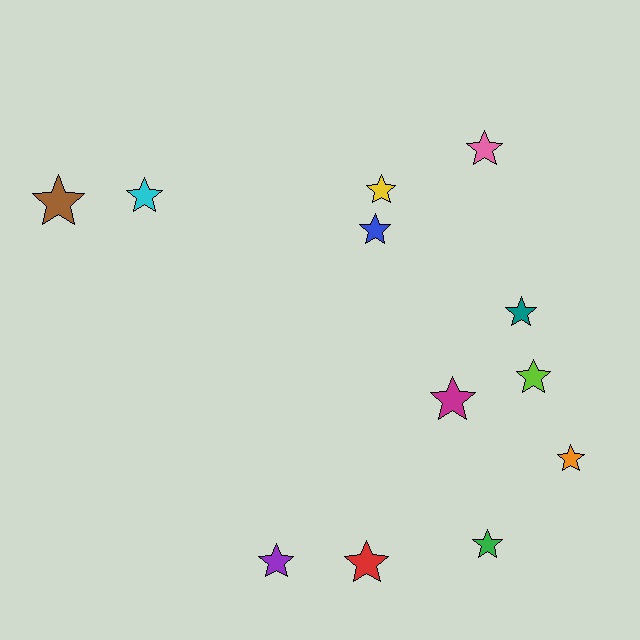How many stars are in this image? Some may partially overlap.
There are 12 stars.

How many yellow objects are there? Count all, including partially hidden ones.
There is 1 yellow object.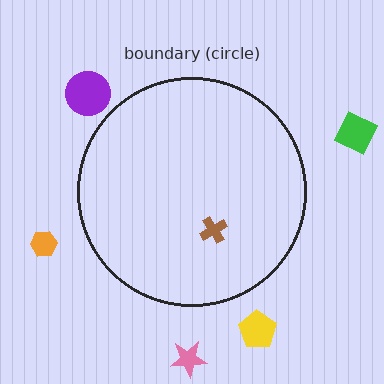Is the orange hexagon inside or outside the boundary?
Outside.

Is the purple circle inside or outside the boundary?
Outside.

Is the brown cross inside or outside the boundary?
Inside.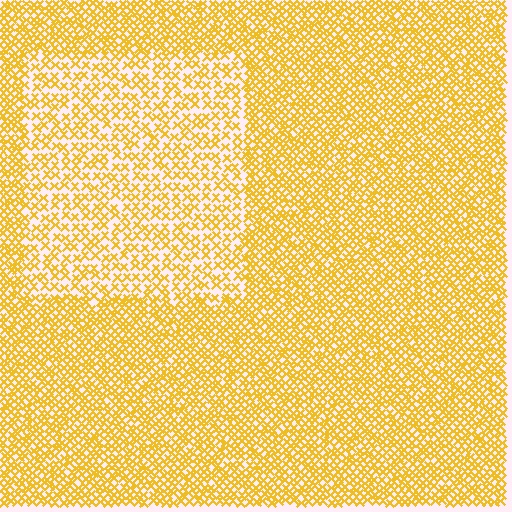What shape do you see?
I see a rectangle.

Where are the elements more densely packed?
The elements are more densely packed outside the rectangle boundary.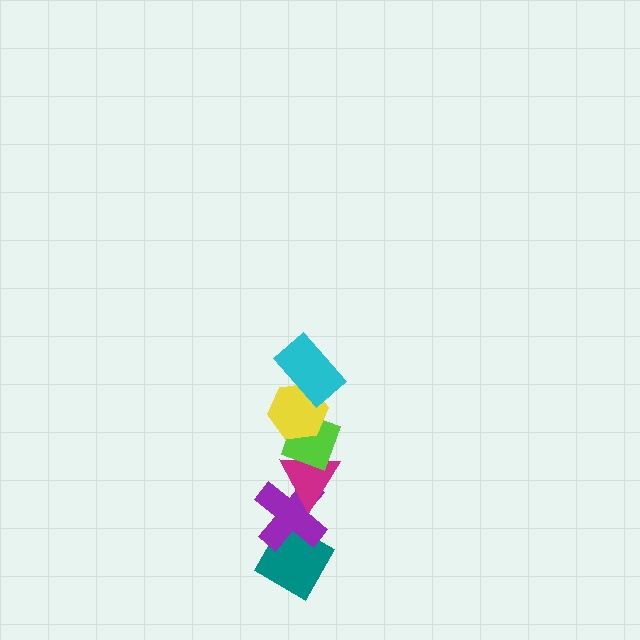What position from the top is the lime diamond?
The lime diamond is 3rd from the top.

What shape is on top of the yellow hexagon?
The cyan rectangle is on top of the yellow hexagon.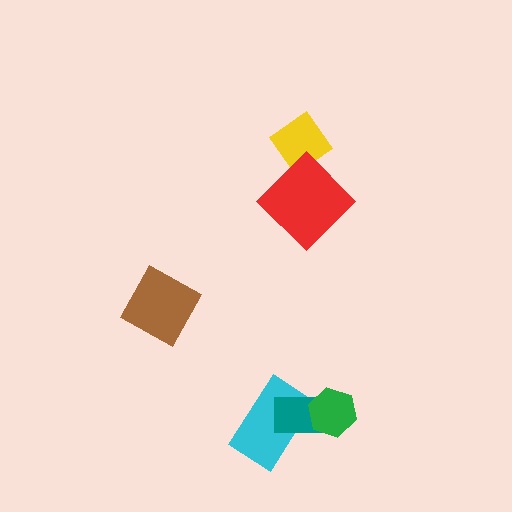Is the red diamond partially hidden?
No, no other shape covers it.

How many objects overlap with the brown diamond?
0 objects overlap with the brown diamond.